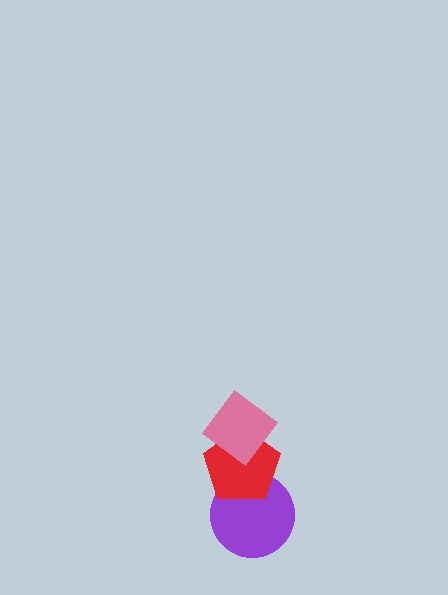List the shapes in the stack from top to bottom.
From top to bottom: the pink diamond, the red pentagon, the purple circle.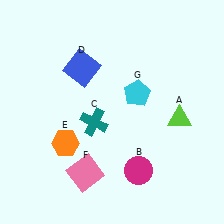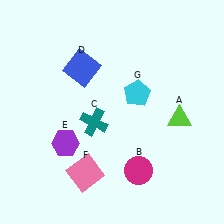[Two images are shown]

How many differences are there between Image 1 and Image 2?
There is 1 difference between the two images.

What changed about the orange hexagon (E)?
In Image 1, E is orange. In Image 2, it changed to purple.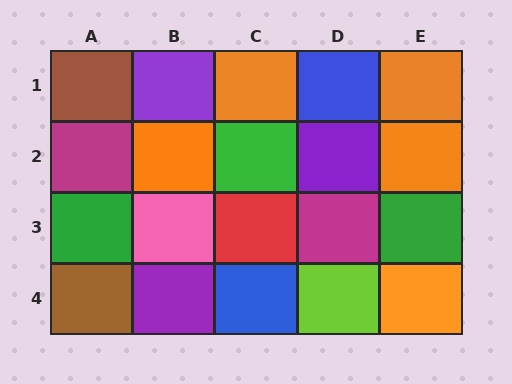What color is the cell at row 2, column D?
Purple.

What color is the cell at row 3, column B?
Pink.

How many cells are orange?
5 cells are orange.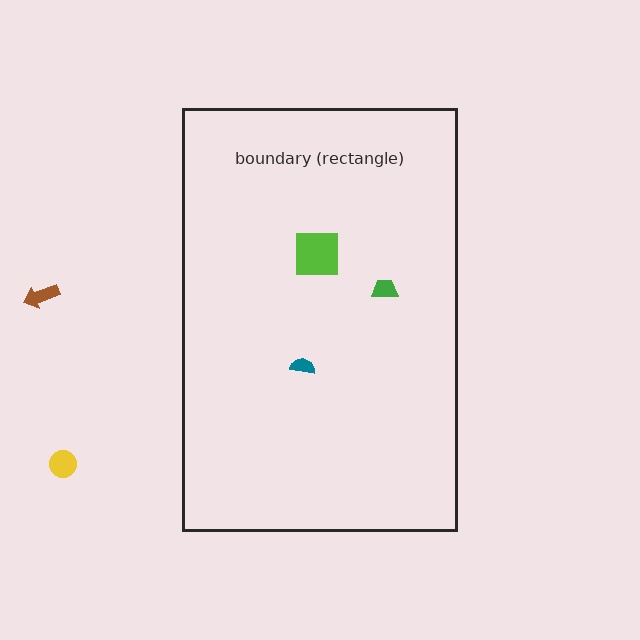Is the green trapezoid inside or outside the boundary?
Inside.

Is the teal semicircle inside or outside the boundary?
Inside.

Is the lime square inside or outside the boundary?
Inside.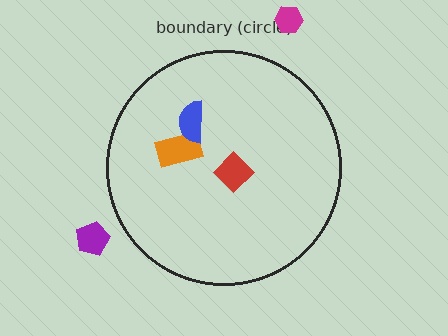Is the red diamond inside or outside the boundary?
Inside.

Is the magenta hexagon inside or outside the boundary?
Outside.